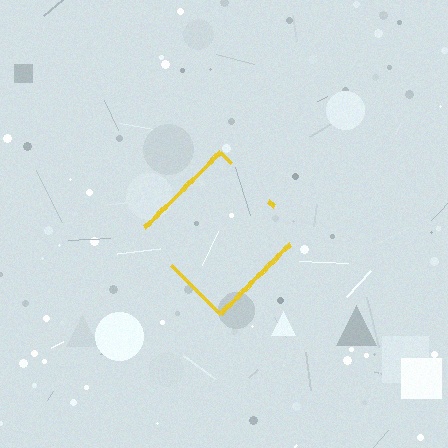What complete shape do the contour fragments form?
The contour fragments form a diamond.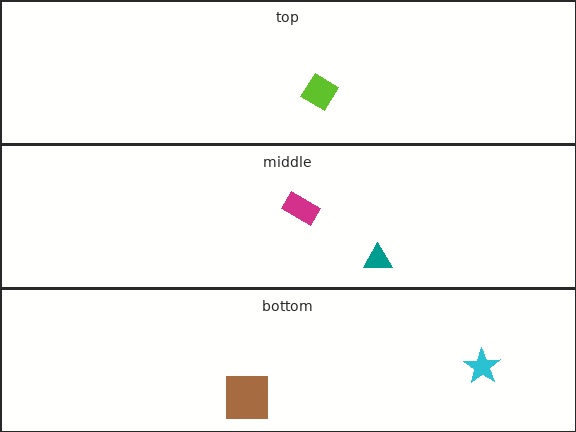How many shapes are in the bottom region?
2.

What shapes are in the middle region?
The magenta rectangle, the teal triangle.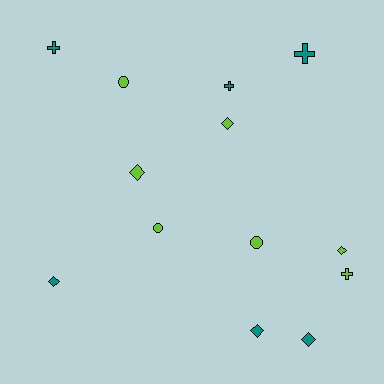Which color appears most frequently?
Lime, with 7 objects.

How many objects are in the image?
There are 13 objects.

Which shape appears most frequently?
Diamond, with 6 objects.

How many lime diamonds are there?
There are 3 lime diamonds.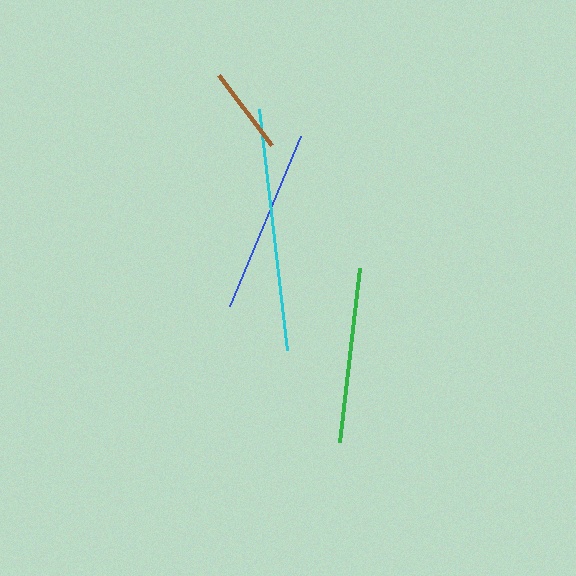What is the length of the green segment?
The green segment is approximately 175 pixels long.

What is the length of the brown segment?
The brown segment is approximately 87 pixels long.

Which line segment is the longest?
The cyan line is the longest at approximately 242 pixels.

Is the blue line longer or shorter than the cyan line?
The cyan line is longer than the blue line.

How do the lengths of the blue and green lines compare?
The blue and green lines are approximately the same length.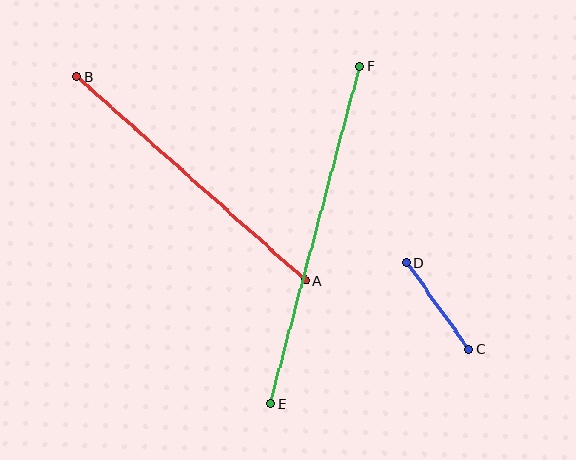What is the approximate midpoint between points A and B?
The midpoint is at approximately (191, 178) pixels.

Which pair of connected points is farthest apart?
Points E and F are farthest apart.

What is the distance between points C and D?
The distance is approximately 106 pixels.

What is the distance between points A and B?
The distance is approximately 306 pixels.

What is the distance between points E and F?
The distance is approximately 349 pixels.